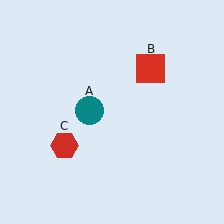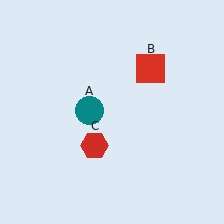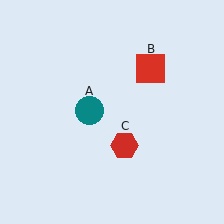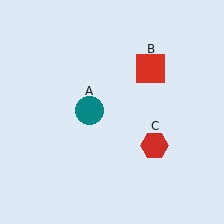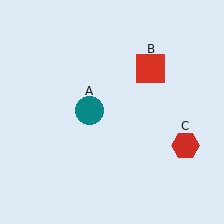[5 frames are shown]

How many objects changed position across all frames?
1 object changed position: red hexagon (object C).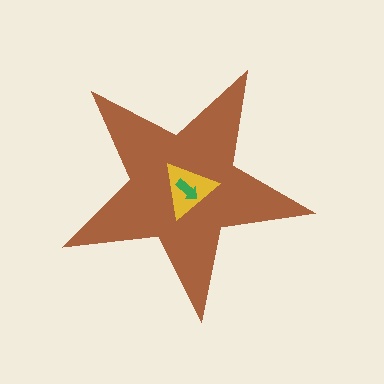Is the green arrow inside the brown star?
Yes.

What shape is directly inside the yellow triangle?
The green arrow.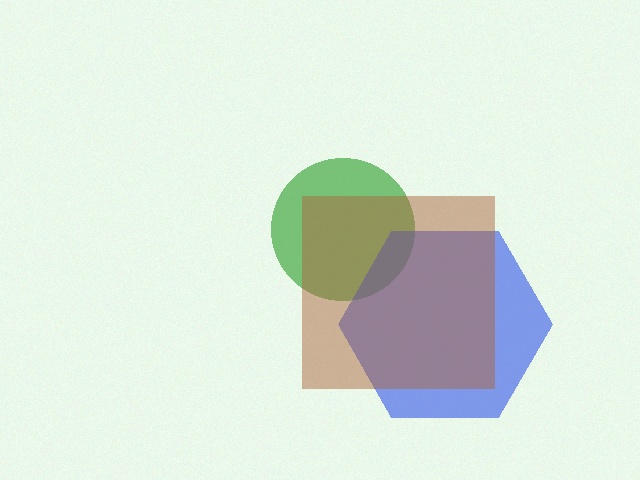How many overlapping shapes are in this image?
There are 3 overlapping shapes in the image.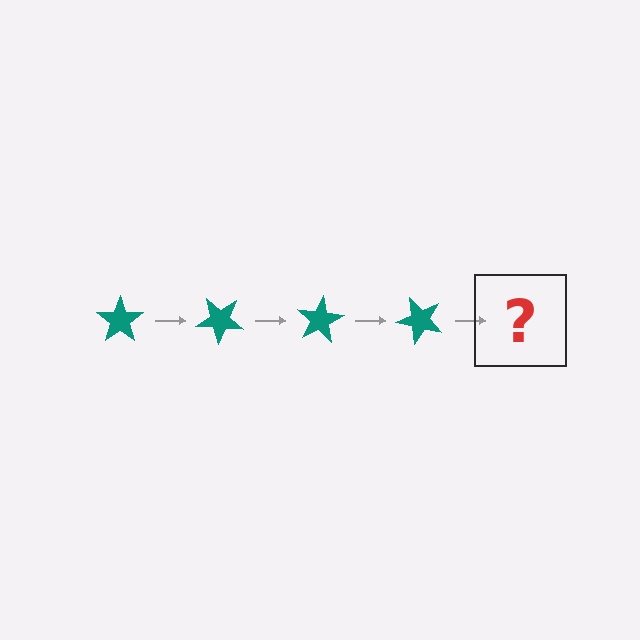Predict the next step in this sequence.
The next step is a teal star rotated 160 degrees.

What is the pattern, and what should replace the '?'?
The pattern is that the star rotates 40 degrees each step. The '?' should be a teal star rotated 160 degrees.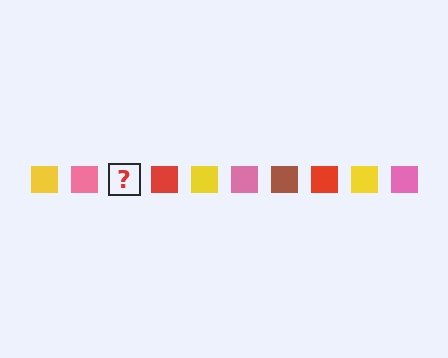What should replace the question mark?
The question mark should be replaced with a brown square.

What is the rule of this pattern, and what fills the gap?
The rule is that the pattern cycles through yellow, pink, brown, red squares. The gap should be filled with a brown square.